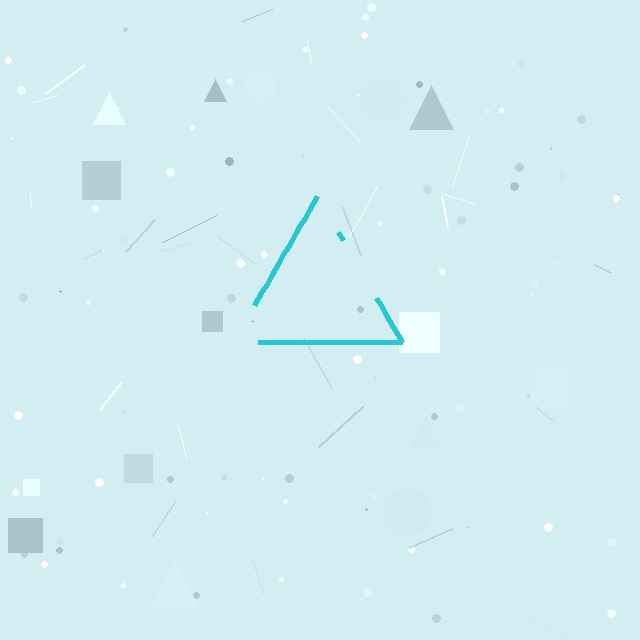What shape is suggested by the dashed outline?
The dashed outline suggests a triangle.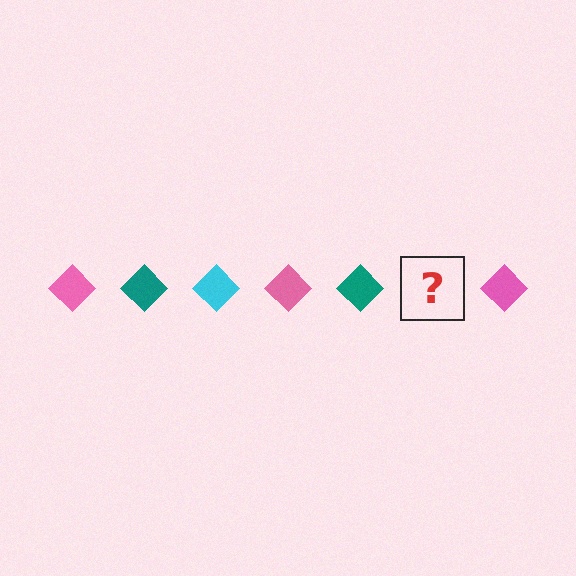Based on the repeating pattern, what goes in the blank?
The blank should be a cyan diamond.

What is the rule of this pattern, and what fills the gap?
The rule is that the pattern cycles through pink, teal, cyan diamonds. The gap should be filled with a cyan diamond.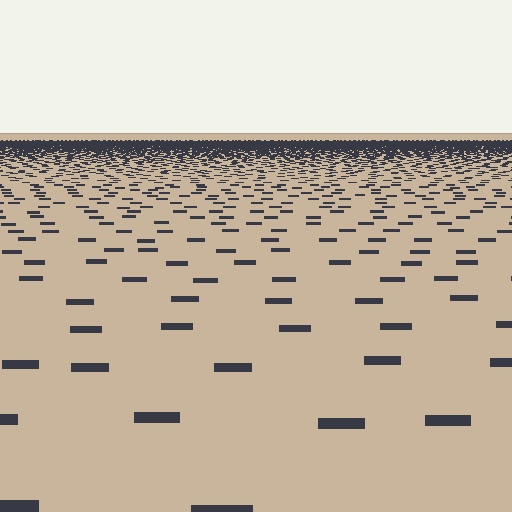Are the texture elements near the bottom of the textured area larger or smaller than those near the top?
Larger. Near the bottom, elements are closer to the viewer and appear at a bigger on-screen size.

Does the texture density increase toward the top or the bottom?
Density increases toward the top.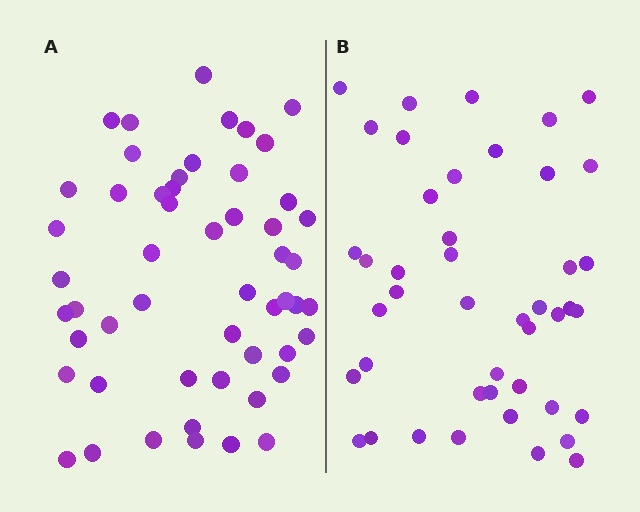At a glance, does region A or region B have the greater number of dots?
Region A (the left region) has more dots.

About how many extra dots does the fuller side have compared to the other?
Region A has roughly 8 or so more dots than region B.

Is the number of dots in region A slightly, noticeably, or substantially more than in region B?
Region A has only slightly more — the two regions are fairly close. The ratio is roughly 1.2 to 1.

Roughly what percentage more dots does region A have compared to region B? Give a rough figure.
About 20% more.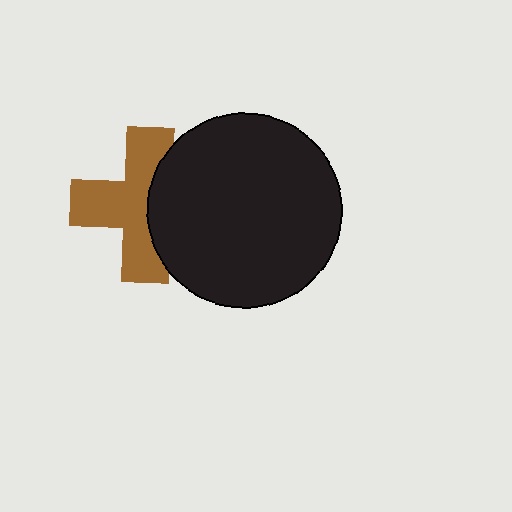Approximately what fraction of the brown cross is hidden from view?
Roughly 38% of the brown cross is hidden behind the black circle.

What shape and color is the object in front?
The object in front is a black circle.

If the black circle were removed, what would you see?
You would see the complete brown cross.